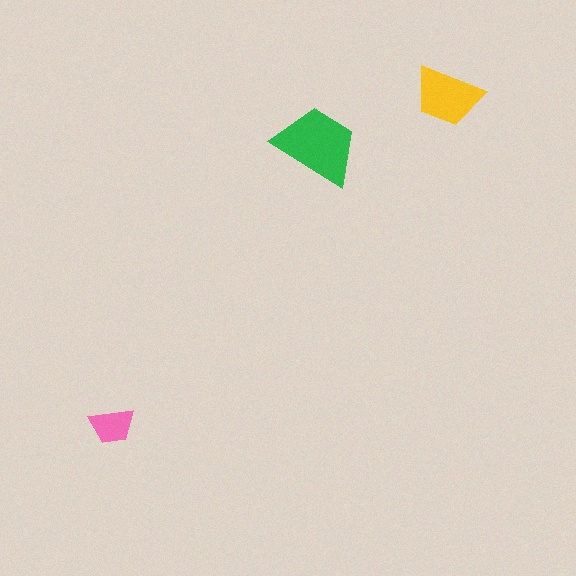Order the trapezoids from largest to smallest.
the green one, the yellow one, the pink one.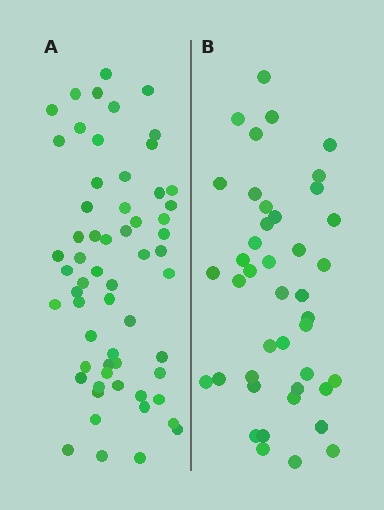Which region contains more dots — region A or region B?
Region A (the left region) has more dots.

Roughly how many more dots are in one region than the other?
Region A has approximately 20 more dots than region B.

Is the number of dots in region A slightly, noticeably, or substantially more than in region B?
Region A has noticeably more, but not dramatically so. The ratio is roughly 1.4 to 1.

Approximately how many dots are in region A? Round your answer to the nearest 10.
About 60 dots.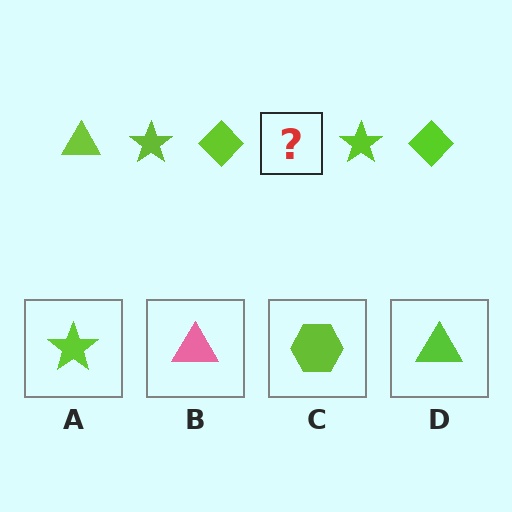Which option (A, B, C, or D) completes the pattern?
D.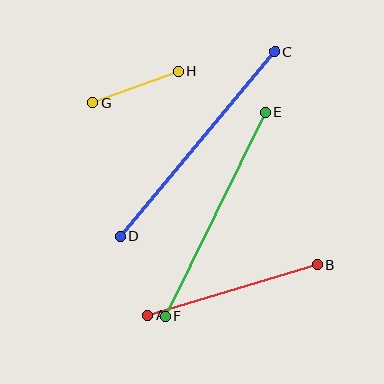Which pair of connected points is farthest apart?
Points C and D are farthest apart.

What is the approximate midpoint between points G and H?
The midpoint is at approximately (136, 87) pixels.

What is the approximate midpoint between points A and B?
The midpoint is at approximately (232, 290) pixels.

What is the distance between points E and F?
The distance is approximately 227 pixels.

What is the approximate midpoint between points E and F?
The midpoint is at approximately (215, 214) pixels.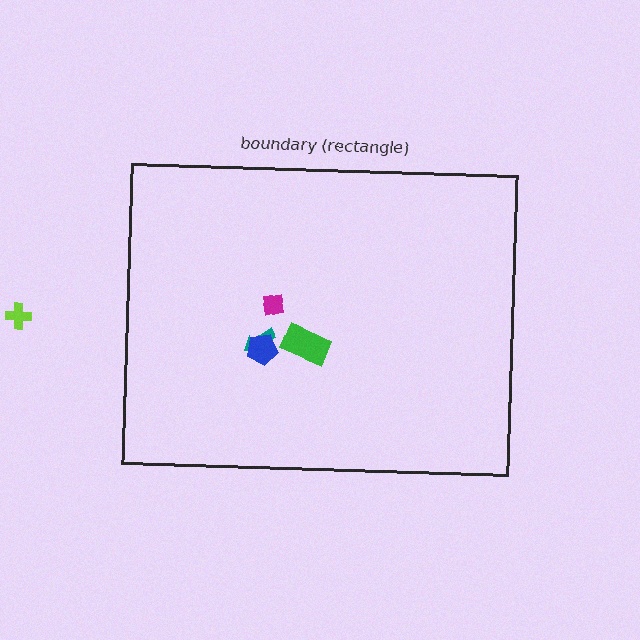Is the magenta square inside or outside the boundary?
Inside.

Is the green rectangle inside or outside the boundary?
Inside.